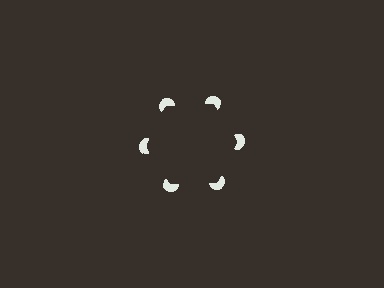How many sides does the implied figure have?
6 sides.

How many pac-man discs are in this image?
There are 6 — one at each vertex of the illusory hexagon.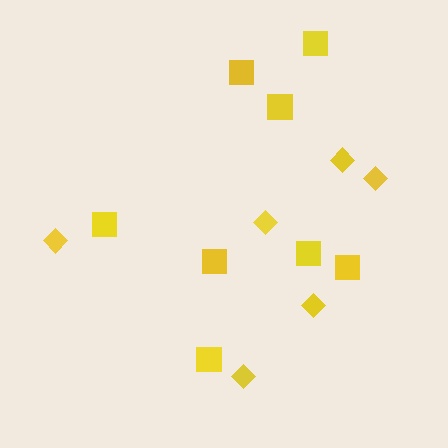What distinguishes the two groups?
There are 2 groups: one group of diamonds (6) and one group of squares (8).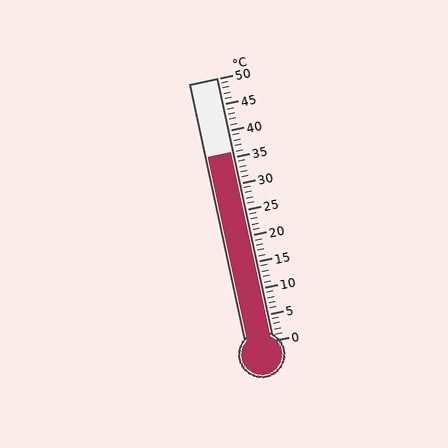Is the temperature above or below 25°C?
The temperature is above 25°C.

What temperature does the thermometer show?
The thermometer shows approximately 36°C.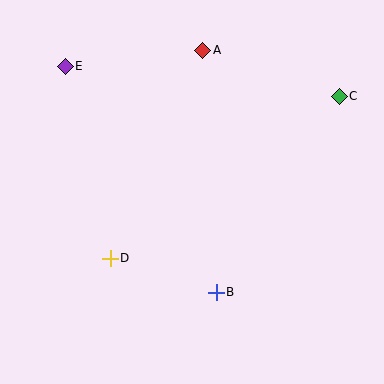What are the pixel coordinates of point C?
Point C is at (339, 96).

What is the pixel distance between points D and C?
The distance between D and C is 281 pixels.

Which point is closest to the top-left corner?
Point E is closest to the top-left corner.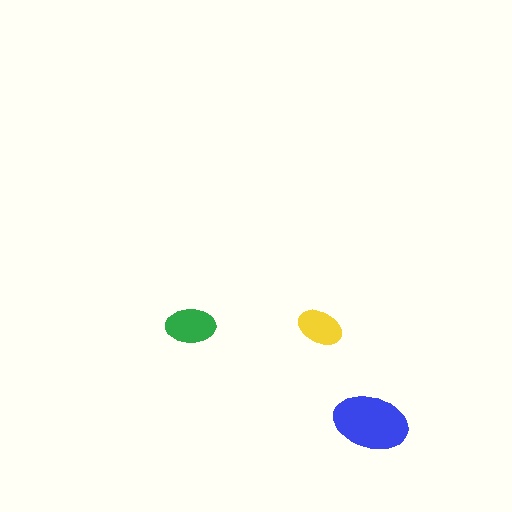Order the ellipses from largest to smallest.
the blue one, the green one, the yellow one.